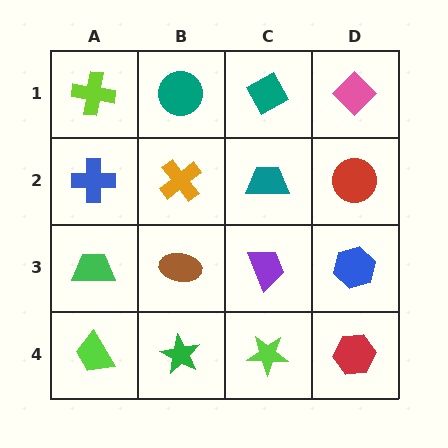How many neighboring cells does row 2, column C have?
4.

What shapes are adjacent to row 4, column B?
A brown ellipse (row 3, column B), a lime trapezoid (row 4, column A), a lime star (row 4, column C).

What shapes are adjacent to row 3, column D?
A red circle (row 2, column D), a red hexagon (row 4, column D), a purple trapezoid (row 3, column C).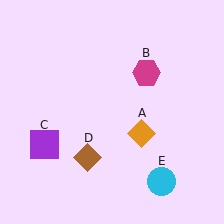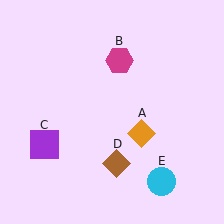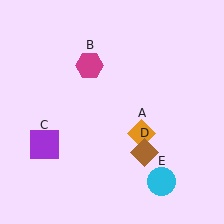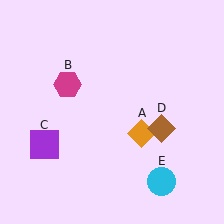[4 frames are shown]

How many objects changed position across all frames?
2 objects changed position: magenta hexagon (object B), brown diamond (object D).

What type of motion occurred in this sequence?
The magenta hexagon (object B), brown diamond (object D) rotated counterclockwise around the center of the scene.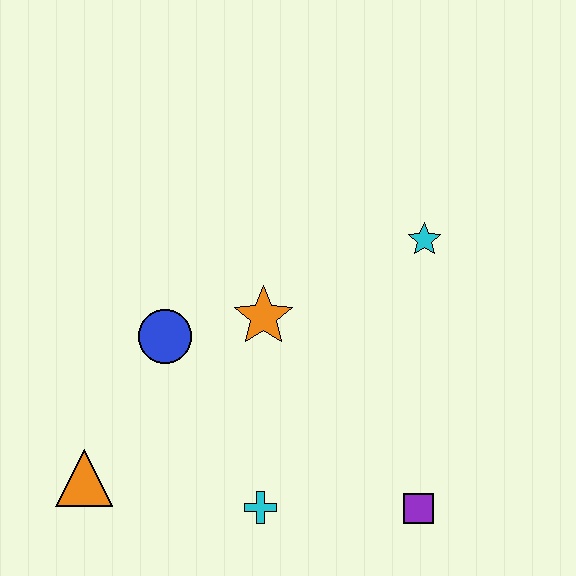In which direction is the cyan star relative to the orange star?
The cyan star is to the right of the orange star.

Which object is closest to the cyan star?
The orange star is closest to the cyan star.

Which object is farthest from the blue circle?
The purple square is farthest from the blue circle.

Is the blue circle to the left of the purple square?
Yes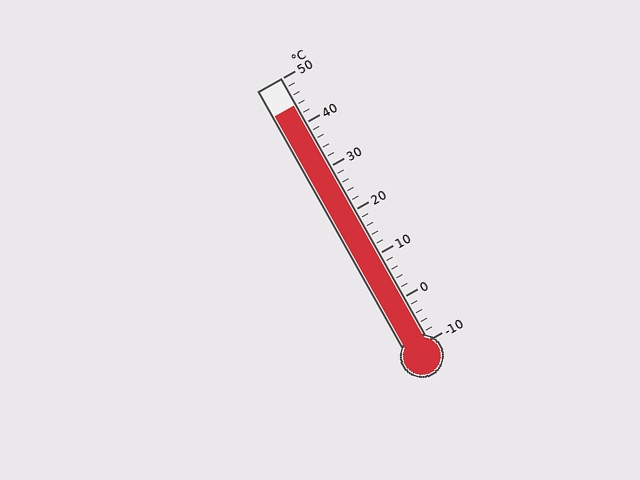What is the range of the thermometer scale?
The thermometer scale ranges from -10°C to 50°C.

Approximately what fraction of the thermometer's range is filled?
The thermometer is filled to approximately 90% of its range.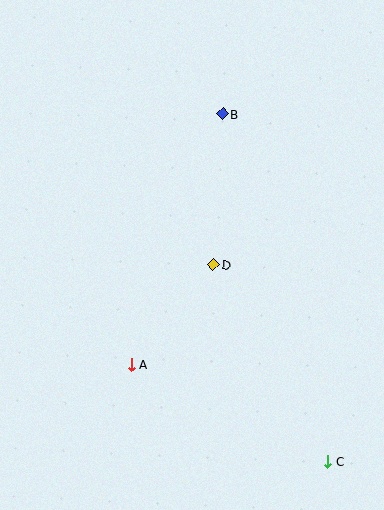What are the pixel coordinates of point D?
Point D is at (214, 265).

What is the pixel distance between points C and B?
The distance between C and B is 363 pixels.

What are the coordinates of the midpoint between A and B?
The midpoint between A and B is at (177, 239).